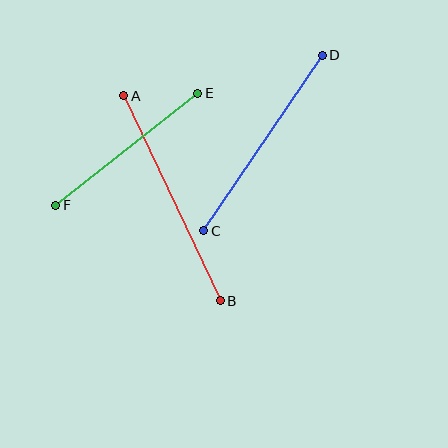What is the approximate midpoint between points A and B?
The midpoint is at approximately (172, 198) pixels.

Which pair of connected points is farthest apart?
Points A and B are farthest apart.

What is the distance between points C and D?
The distance is approximately 212 pixels.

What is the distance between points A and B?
The distance is approximately 227 pixels.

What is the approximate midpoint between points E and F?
The midpoint is at approximately (127, 149) pixels.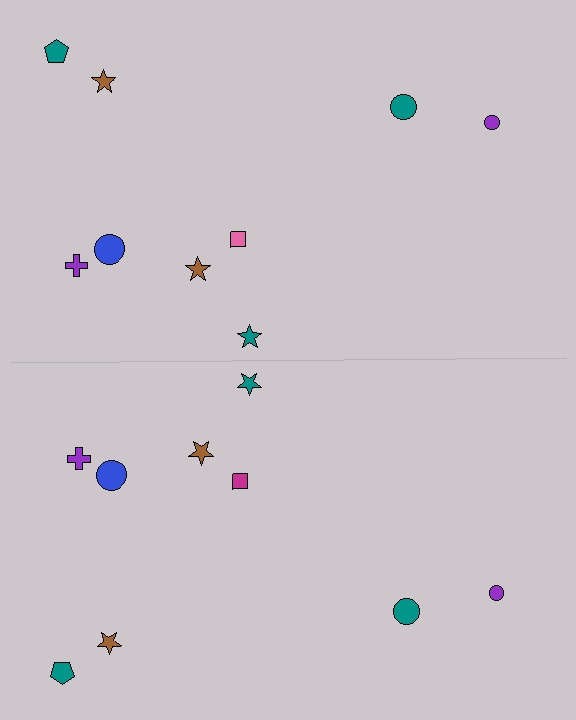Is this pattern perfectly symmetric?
No, the pattern is not perfectly symmetric. The magenta square on the bottom side breaks the symmetry — its mirror counterpart is pink.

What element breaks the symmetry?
The magenta square on the bottom side breaks the symmetry — its mirror counterpart is pink.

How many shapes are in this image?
There are 18 shapes in this image.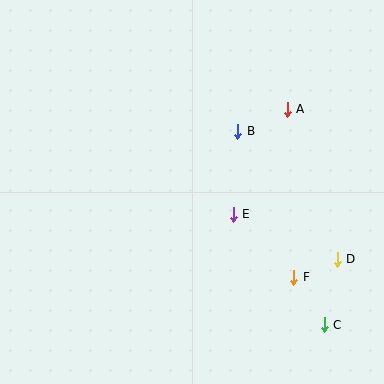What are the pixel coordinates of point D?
Point D is at (337, 259).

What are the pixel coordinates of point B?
Point B is at (238, 131).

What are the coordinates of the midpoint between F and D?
The midpoint between F and D is at (315, 268).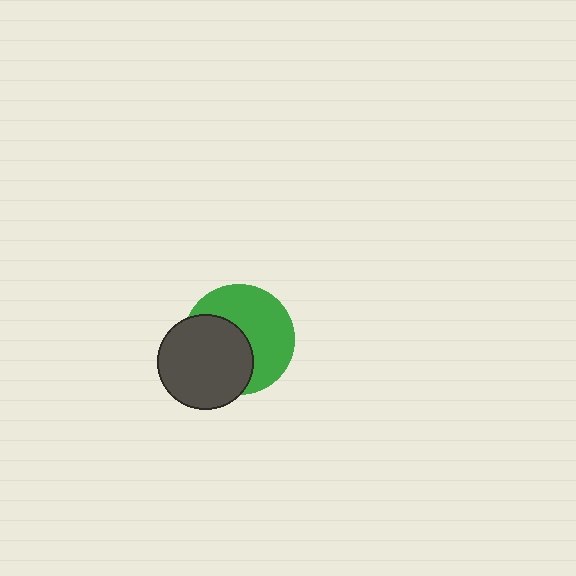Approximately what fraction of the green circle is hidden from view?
Roughly 45% of the green circle is hidden behind the dark gray circle.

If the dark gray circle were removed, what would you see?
You would see the complete green circle.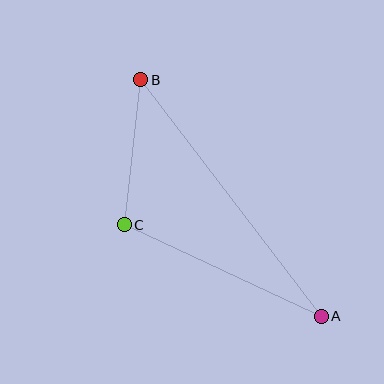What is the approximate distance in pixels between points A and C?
The distance between A and C is approximately 217 pixels.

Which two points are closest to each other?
Points B and C are closest to each other.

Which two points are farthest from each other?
Points A and B are farthest from each other.